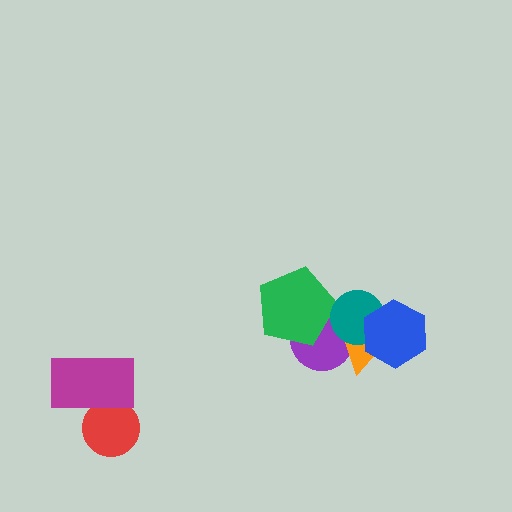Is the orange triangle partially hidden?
Yes, it is partially covered by another shape.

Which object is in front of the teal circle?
The blue hexagon is in front of the teal circle.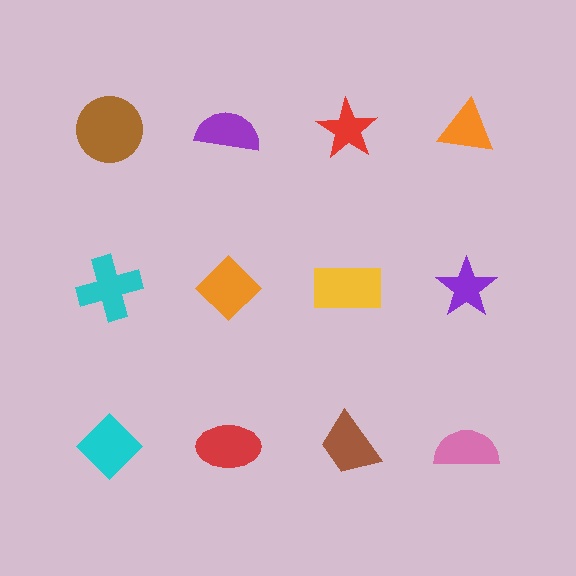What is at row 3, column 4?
A pink semicircle.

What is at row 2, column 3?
A yellow rectangle.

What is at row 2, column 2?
An orange diamond.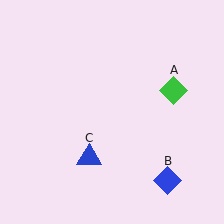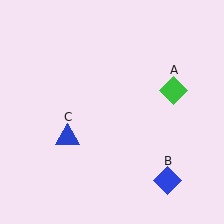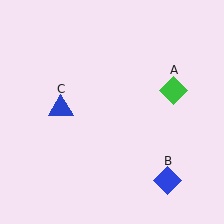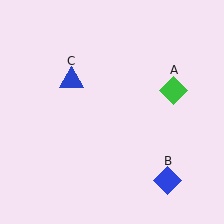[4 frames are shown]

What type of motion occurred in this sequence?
The blue triangle (object C) rotated clockwise around the center of the scene.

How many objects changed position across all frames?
1 object changed position: blue triangle (object C).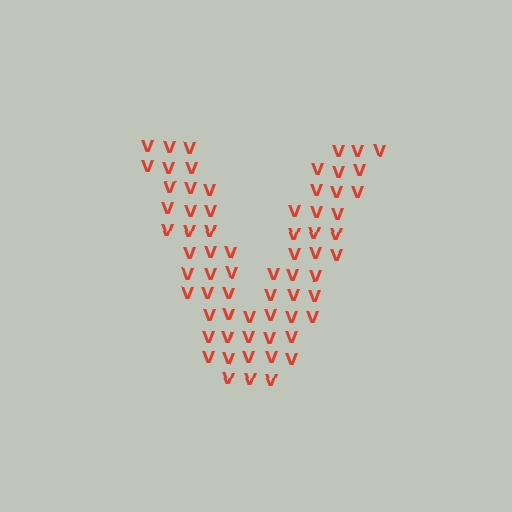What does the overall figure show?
The overall figure shows the letter V.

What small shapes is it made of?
It is made of small letter V's.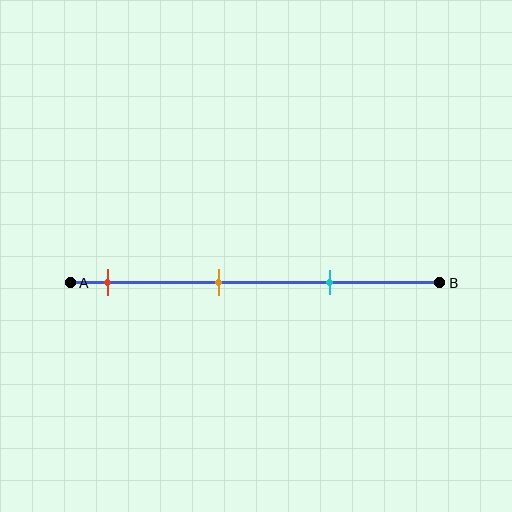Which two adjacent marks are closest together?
The orange and cyan marks are the closest adjacent pair.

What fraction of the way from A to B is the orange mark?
The orange mark is approximately 40% (0.4) of the way from A to B.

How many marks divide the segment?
There are 3 marks dividing the segment.